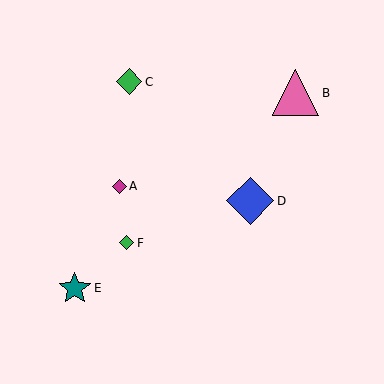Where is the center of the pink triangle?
The center of the pink triangle is at (296, 93).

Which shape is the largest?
The blue diamond (labeled D) is the largest.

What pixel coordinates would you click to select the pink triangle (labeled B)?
Click at (296, 93) to select the pink triangle B.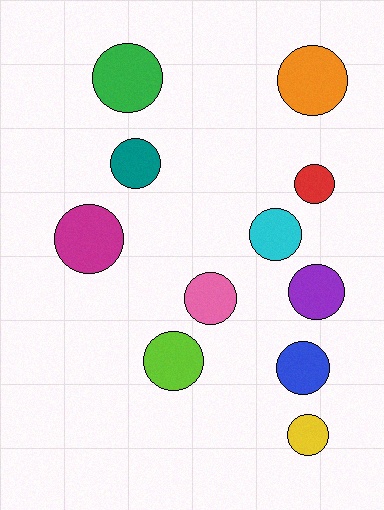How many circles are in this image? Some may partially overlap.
There are 11 circles.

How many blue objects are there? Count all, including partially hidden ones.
There is 1 blue object.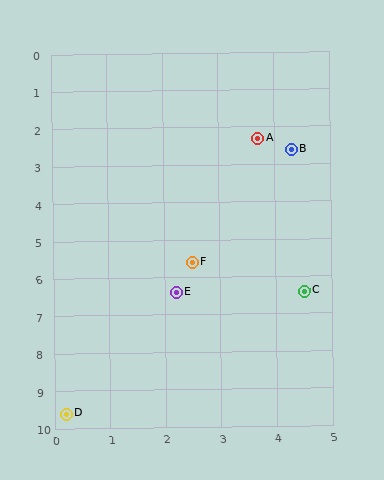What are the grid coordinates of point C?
Point C is at approximately (4.5, 6.4).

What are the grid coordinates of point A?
Point A is at approximately (3.7, 2.3).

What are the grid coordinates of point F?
Point F is at approximately (2.5, 5.6).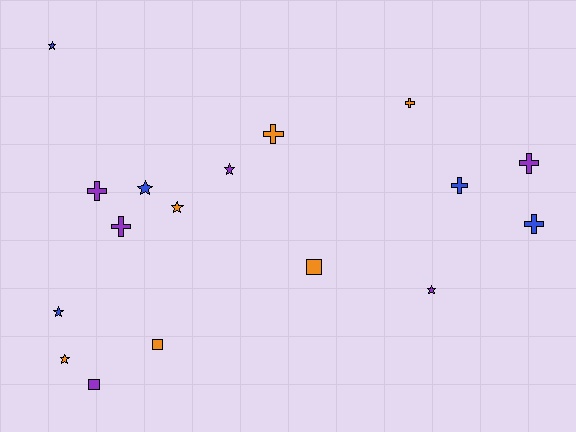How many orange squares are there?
There are 2 orange squares.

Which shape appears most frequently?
Cross, with 7 objects.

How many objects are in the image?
There are 17 objects.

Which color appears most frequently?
Purple, with 6 objects.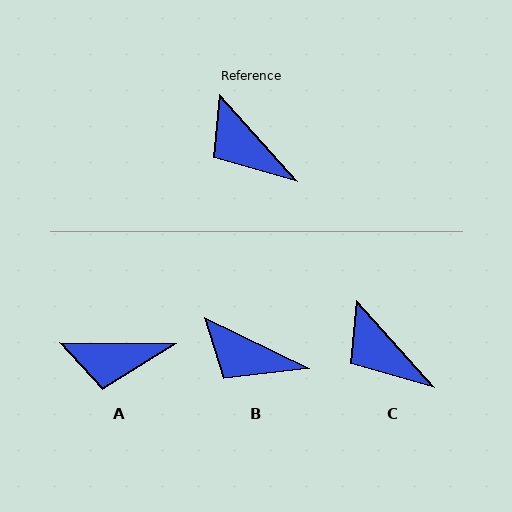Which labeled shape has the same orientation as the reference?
C.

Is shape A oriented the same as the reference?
No, it is off by about 47 degrees.